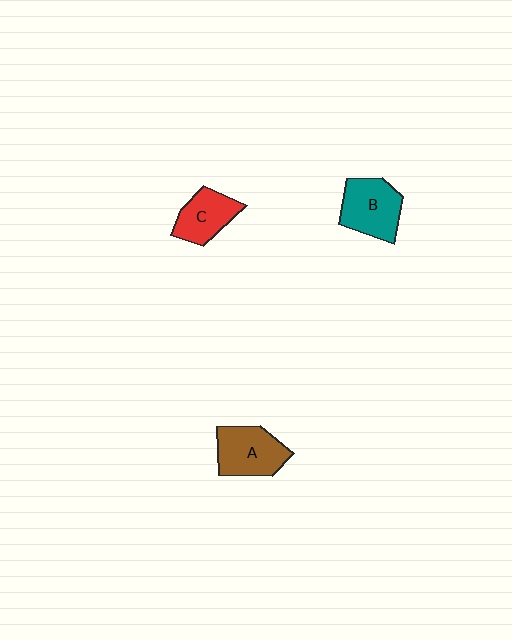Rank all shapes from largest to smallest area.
From largest to smallest: A (brown), B (teal), C (red).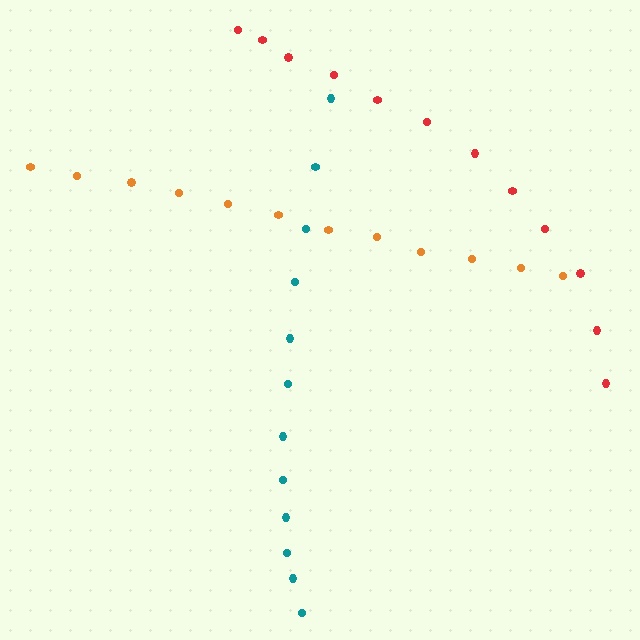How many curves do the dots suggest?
There are 3 distinct paths.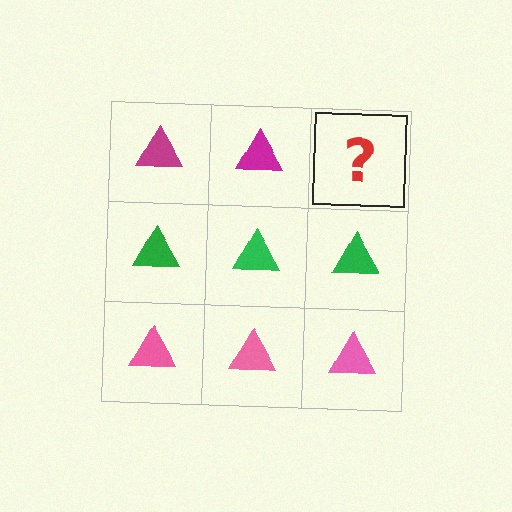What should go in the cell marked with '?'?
The missing cell should contain a magenta triangle.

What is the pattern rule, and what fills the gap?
The rule is that each row has a consistent color. The gap should be filled with a magenta triangle.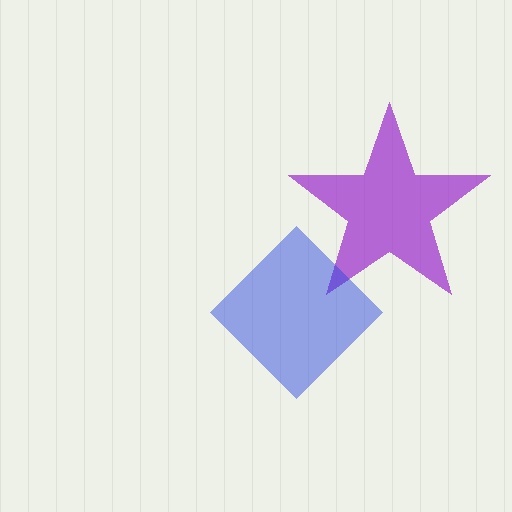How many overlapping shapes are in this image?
There are 2 overlapping shapes in the image.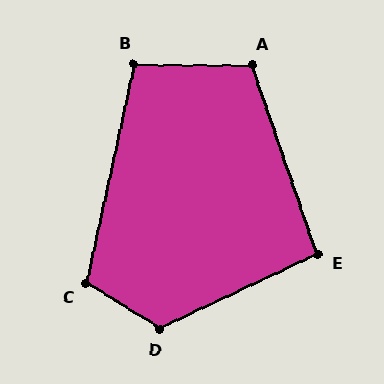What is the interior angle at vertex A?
Approximately 110 degrees (obtuse).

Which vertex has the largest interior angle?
D, at approximately 124 degrees.